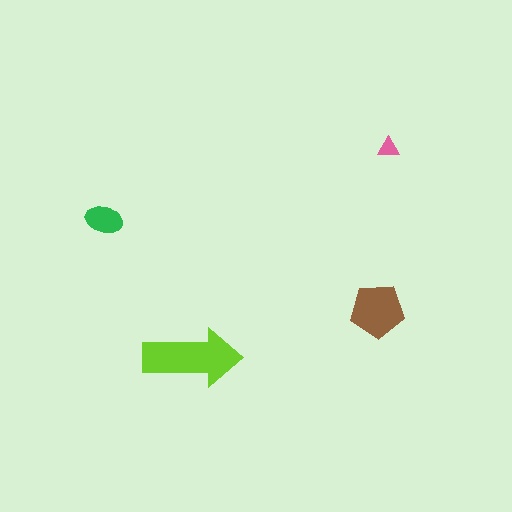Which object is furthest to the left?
The green ellipse is leftmost.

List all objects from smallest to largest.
The pink triangle, the green ellipse, the brown pentagon, the lime arrow.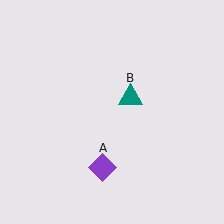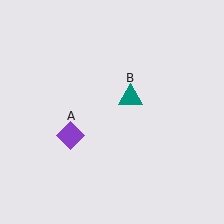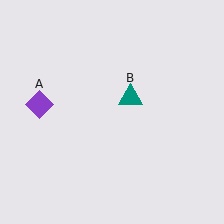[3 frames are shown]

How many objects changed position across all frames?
1 object changed position: purple diamond (object A).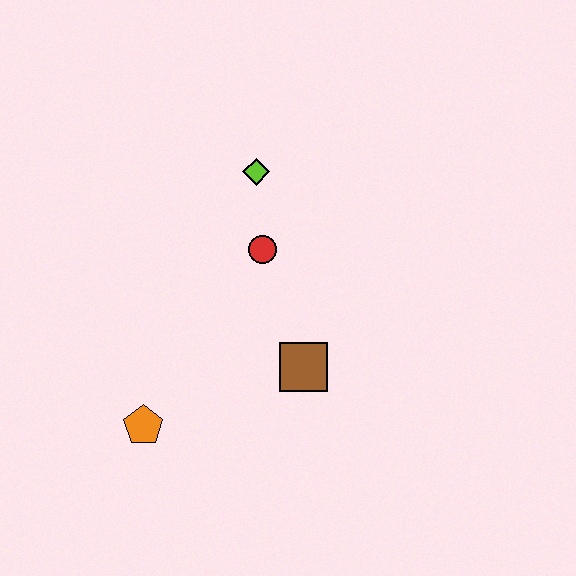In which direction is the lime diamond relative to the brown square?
The lime diamond is above the brown square.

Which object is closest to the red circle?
The lime diamond is closest to the red circle.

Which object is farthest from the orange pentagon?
The lime diamond is farthest from the orange pentagon.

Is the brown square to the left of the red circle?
No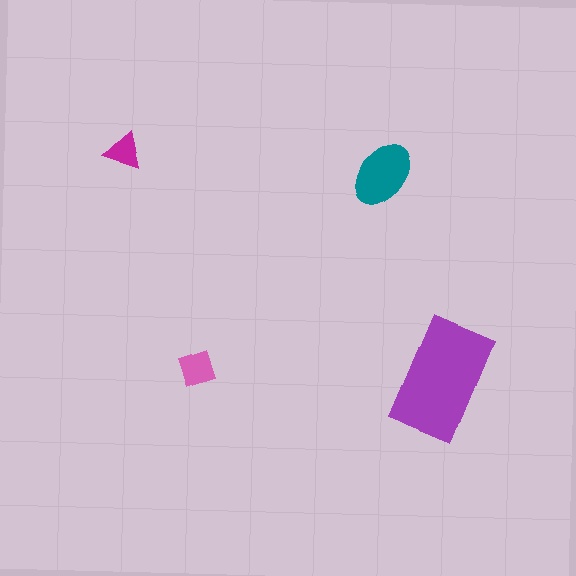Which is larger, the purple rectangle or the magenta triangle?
The purple rectangle.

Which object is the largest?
The purple rectangle.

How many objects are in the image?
There are 4 objects in the image.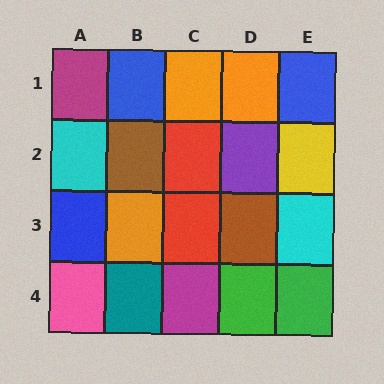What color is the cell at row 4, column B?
Teal.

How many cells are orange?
3 cells are orange.